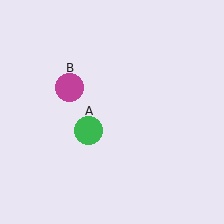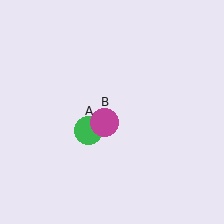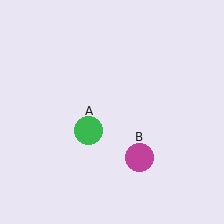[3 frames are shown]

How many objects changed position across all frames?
1 object changed position: magenta circle (object B).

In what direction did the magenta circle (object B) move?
The magenta circle (object B) moved down and to the right.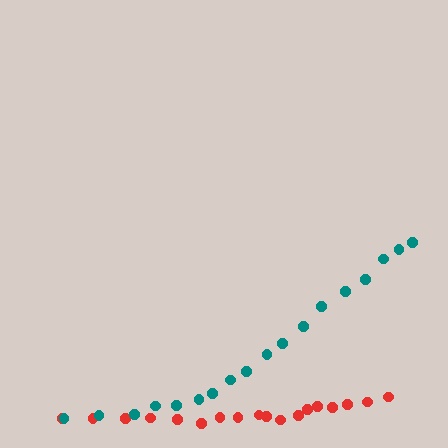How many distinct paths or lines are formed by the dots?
There are 2 distinct paths.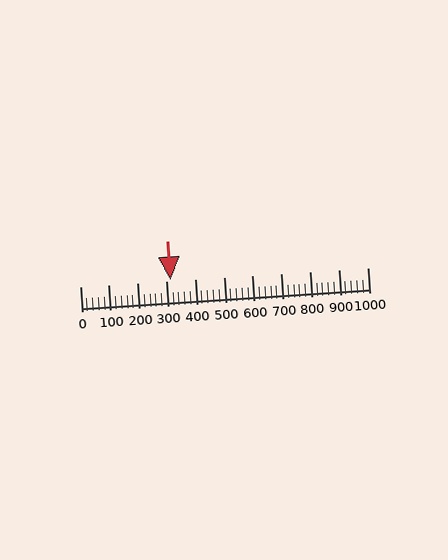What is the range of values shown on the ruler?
The ruler shows values from 0 to 1000.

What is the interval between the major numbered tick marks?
The major tick marks are spaced 100 units apart.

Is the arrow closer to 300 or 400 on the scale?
The arrow is closer to 300.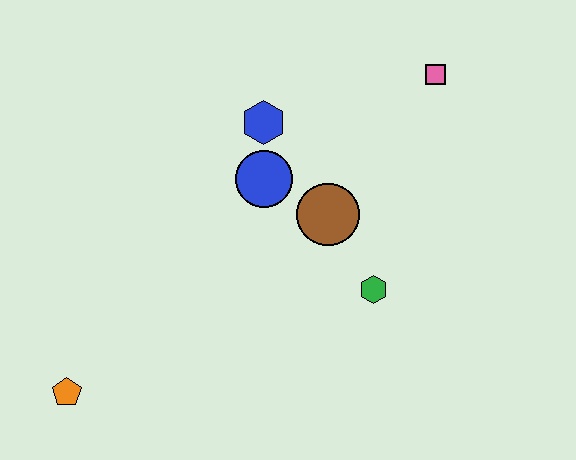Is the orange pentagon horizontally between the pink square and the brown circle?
No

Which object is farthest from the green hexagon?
The orange pentagon is farthest from the green hexagon.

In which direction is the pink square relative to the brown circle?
The pink square is above the brown circle.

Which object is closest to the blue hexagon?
The blue circle is closest to the blue hexagon.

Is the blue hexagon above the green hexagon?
Yes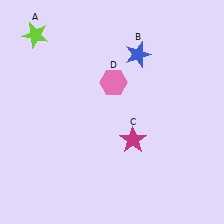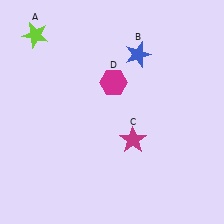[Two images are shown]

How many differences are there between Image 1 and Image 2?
There is 1 difference between the two images.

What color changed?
The hexagon (D) changed from pink in Image 1 to magenta in Image 2.